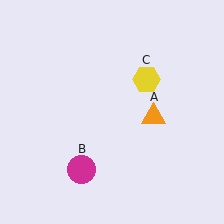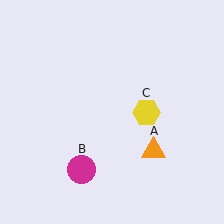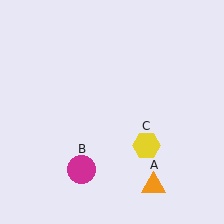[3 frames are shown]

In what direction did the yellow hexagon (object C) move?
The yellow hexagon (object C) moved down.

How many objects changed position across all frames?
2 objects changed position: orange triangle (object A), yellow hexagon (object C).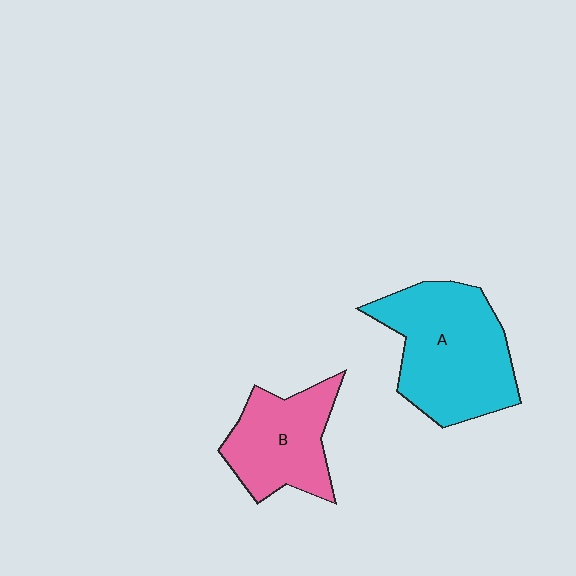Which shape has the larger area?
Shape A (cyan).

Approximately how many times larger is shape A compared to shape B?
Approximately 1.5 times.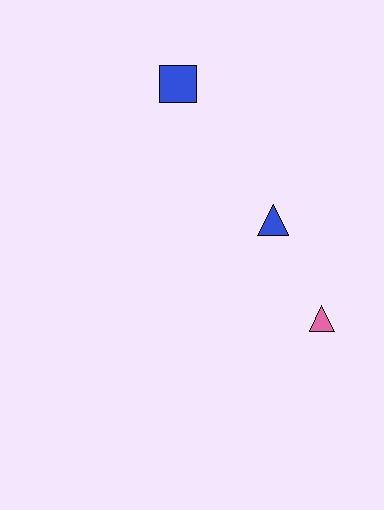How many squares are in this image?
There is 1 square.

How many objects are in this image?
There are 3 objects.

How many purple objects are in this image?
There are no purple objects.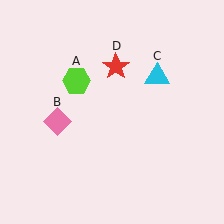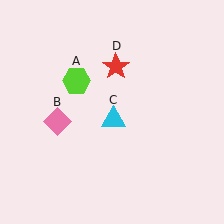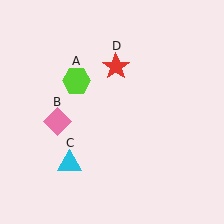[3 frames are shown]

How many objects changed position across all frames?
1 object changed position: cyan triangle (object C).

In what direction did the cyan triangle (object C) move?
The cyan triangle (object C) moved down and to the left.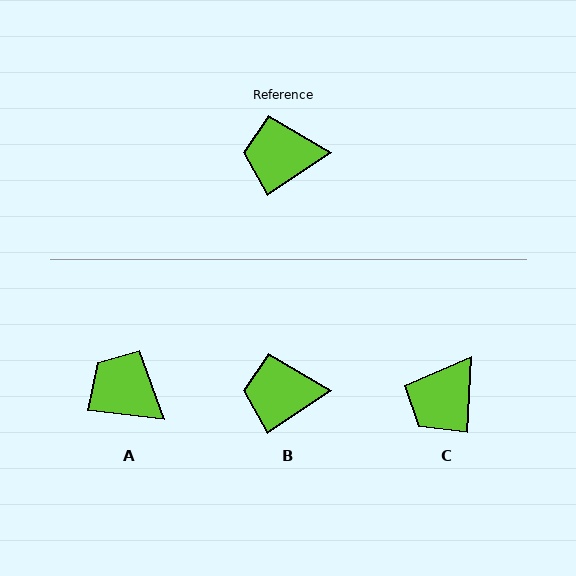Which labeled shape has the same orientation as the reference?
B.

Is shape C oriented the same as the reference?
No, it is off by about 54 degrees.